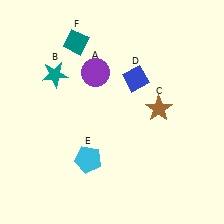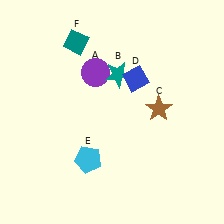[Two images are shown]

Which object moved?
The teal star (B) moved right.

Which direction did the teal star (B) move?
The teal star (B) moved right.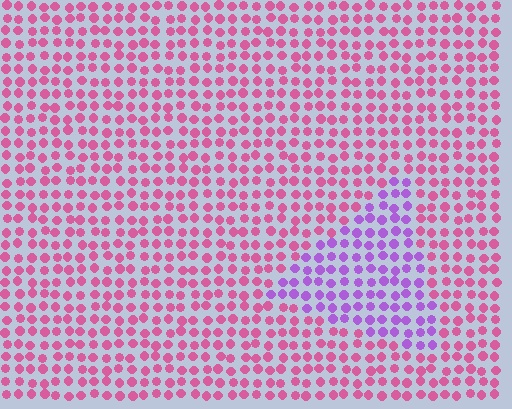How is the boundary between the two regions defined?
The boundary is defined purely by a slight shift in hue (about 48 degrees). Spacing, size, and orientation are identical on both sides.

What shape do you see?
I see a triangle.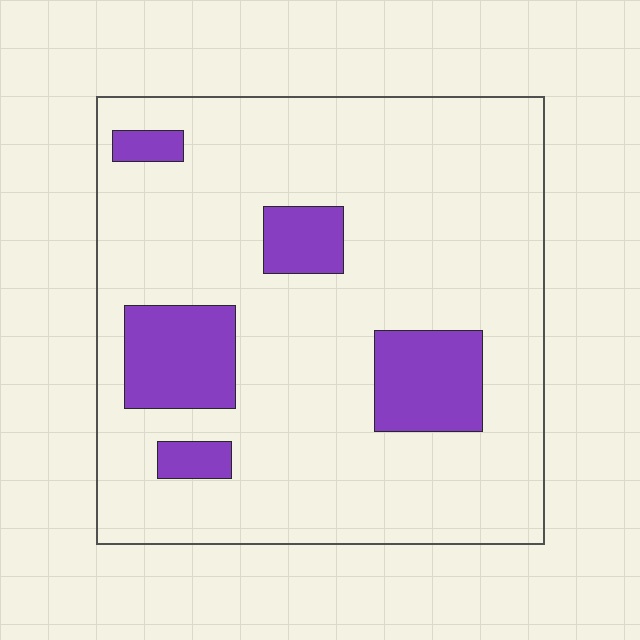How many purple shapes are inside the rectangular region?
5.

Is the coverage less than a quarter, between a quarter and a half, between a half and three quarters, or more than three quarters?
Less than a quarter.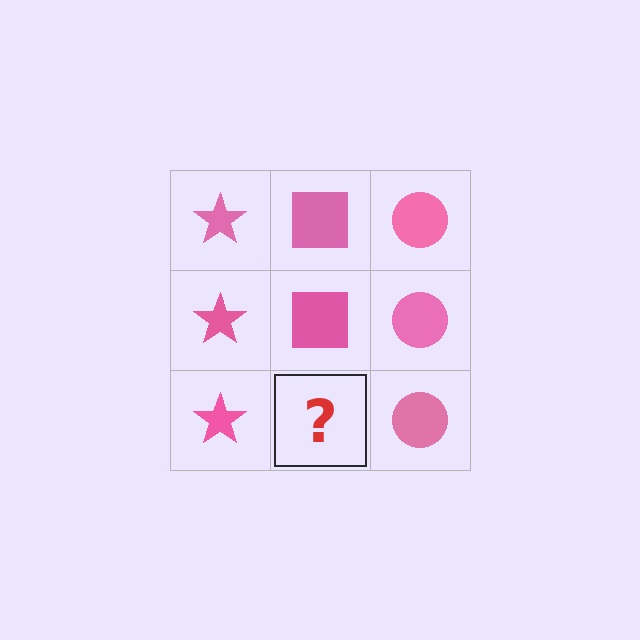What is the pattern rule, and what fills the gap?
The rule is that each column has a consistent shape. The gap should be filled with a pink square.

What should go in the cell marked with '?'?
The missing cell should contain a pink square.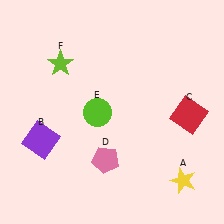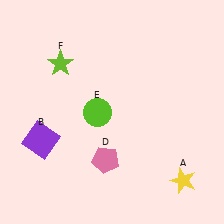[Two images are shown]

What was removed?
The red square (C) was removed in Image 2.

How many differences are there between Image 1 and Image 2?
There is 1 difference between the two images.